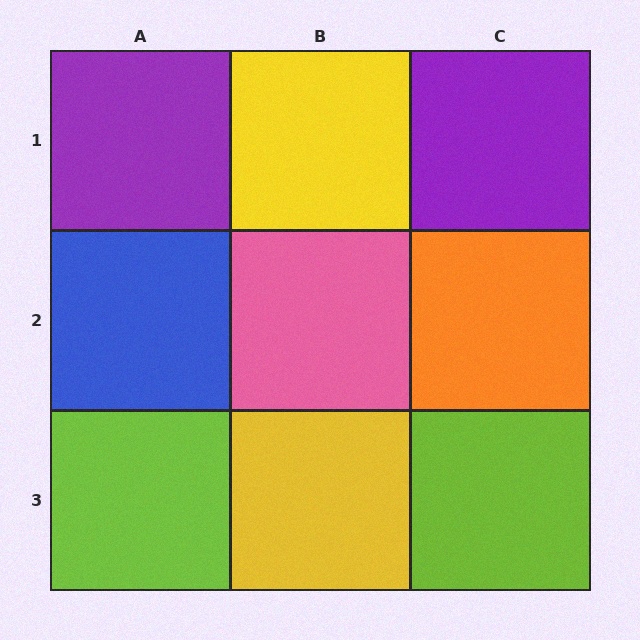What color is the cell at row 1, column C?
Purple.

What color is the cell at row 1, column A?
Purple.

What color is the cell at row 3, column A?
Lime.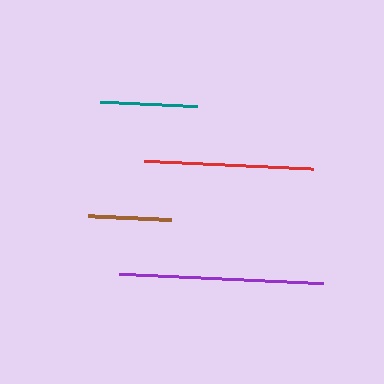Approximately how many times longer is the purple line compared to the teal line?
The purple line is approximately 2.1 times the length of the teal line.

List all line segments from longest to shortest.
From longest to shortest: purple, red, teal, brown.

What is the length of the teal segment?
The teal segment is approximately 97 pixels long.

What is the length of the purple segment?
The purple segment is approximately 204 pixels long.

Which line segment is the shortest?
The brown line is the shortest at approximately 83 pixels.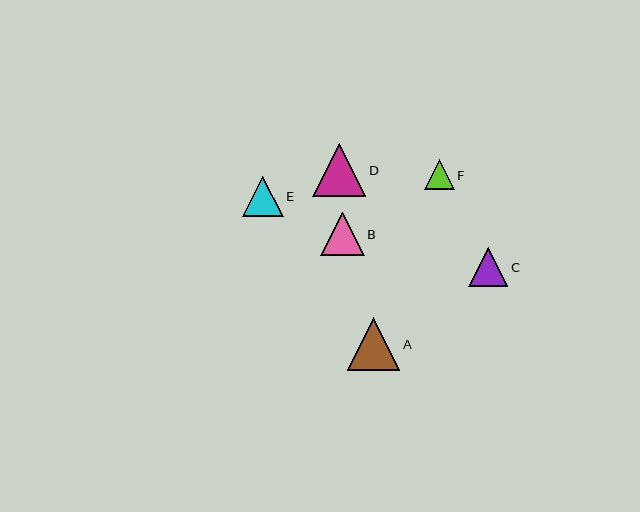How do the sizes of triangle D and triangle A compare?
Triangle D and triangle A are approximately the same size.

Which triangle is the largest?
Triangle D is the largest with a size of approximately 53 pixels.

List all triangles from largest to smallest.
From largest to smallest: D, A, B, E, C, F.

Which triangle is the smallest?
Triangle F is the smallest with a size of approximately 30 pixels.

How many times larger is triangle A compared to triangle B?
Triangle A is approximately 1.2 times the size of triangle B.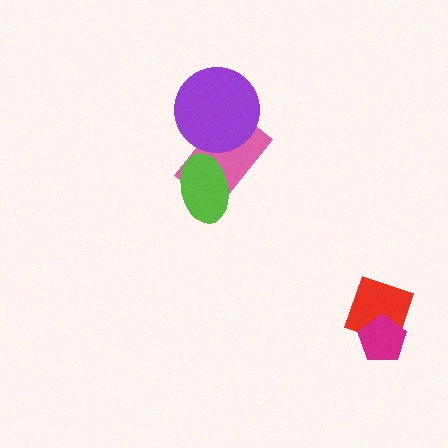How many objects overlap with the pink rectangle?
2 objects overlap with the pink rectangle.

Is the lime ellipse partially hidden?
No, no other shape covers it.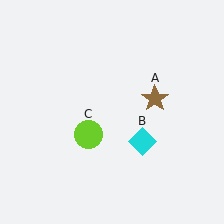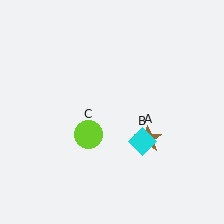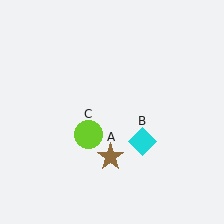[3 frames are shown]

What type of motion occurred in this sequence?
The brown star (object A) rotated clockwise around the center of the scene.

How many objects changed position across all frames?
1 object changed position: brown star (object A).